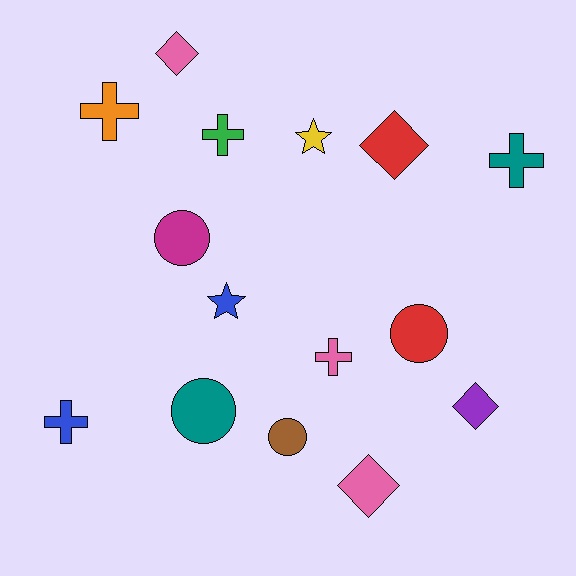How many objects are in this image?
There are 15 objects.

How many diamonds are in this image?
There are 4 diamonds.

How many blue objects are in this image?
There are 2 blue objects.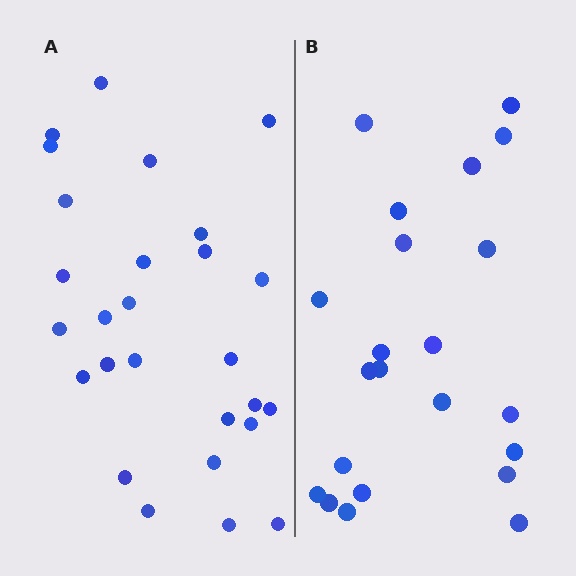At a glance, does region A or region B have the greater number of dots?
Region A (the left region) has more dots.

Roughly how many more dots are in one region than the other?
Region A has about 5 more dots than region B.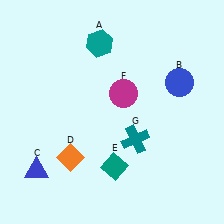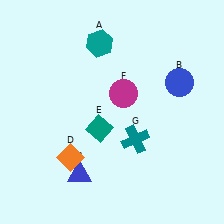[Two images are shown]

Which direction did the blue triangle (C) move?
The blue triangle (C) moved right.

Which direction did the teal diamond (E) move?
The teal diamond (E) moved up.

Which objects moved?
The objects that moved are: the blue triangle (C), the teal diamond (E).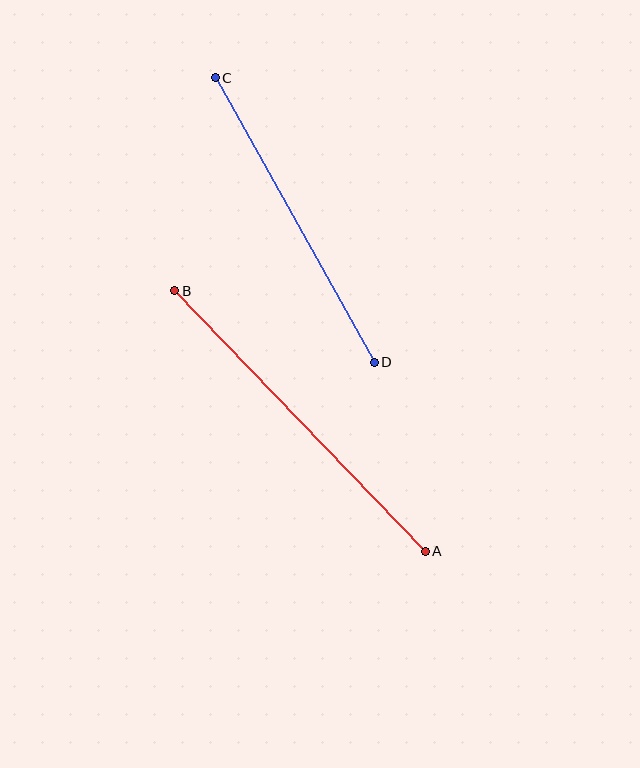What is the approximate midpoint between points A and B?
The midpoint is at approximately (300, 421) pixels.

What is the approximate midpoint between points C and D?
The midpoint is at approximately (295, 220) pixels.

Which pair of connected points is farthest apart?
Points A and B are farthest apart.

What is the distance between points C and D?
The distance is approximately 326 pixels.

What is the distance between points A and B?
The distance is approximately 361 pixels.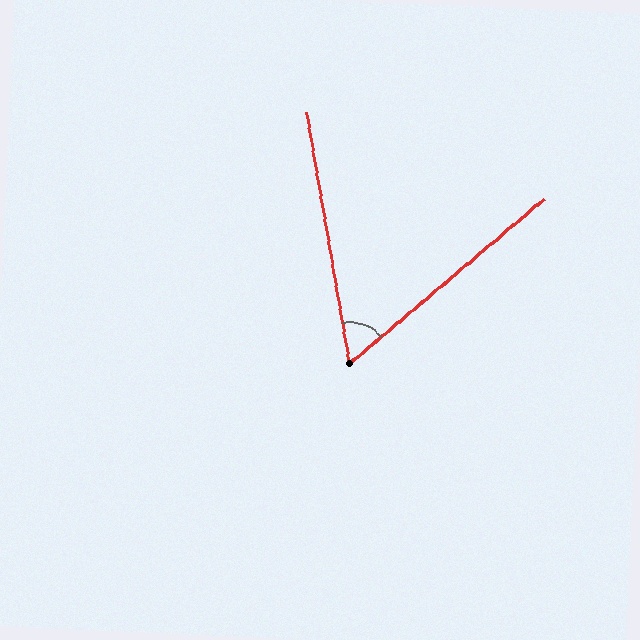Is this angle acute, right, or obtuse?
It is acute.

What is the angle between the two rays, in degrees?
Approximately 59 degrees.